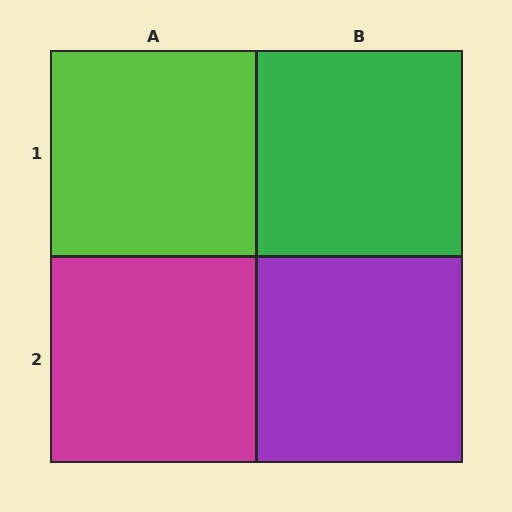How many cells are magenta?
1 cell is magenta.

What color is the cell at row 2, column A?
Magenta.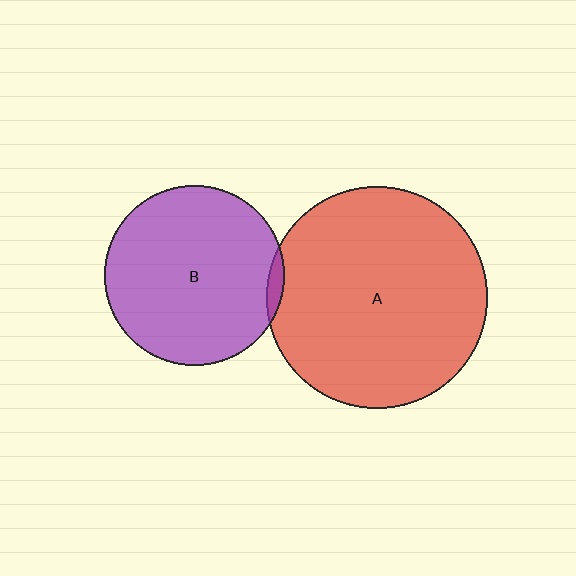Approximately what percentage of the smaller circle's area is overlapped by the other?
Approximately 5%.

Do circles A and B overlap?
Yes.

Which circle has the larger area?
Circle A (red).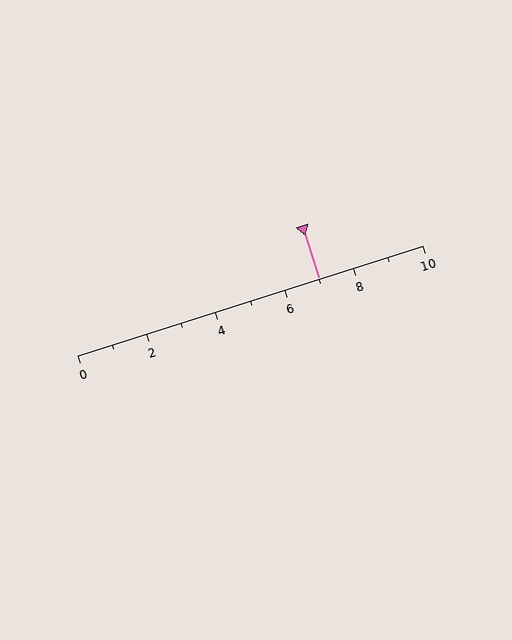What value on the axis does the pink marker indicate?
The marker indicates approximately 7.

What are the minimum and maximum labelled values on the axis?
The axis runs from 0 to 10.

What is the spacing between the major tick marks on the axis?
The major ticks are spaced 2 apart.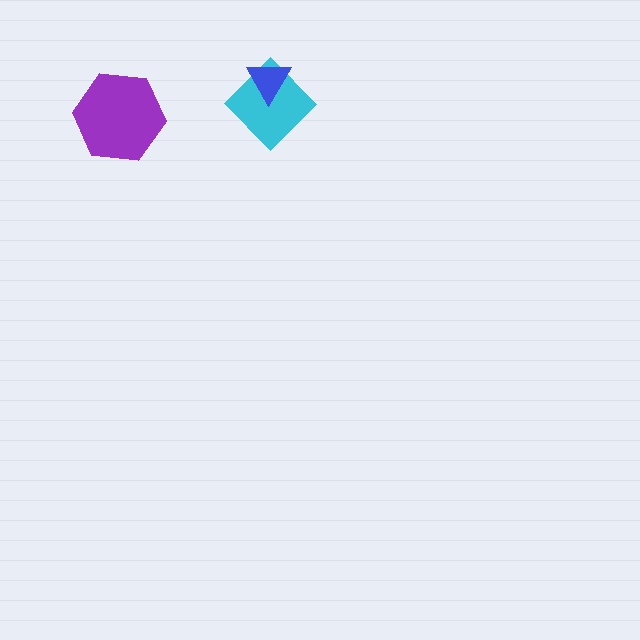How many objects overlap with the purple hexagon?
0 objects overlap with the purple hexagon.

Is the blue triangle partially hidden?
No, no other shape covers it.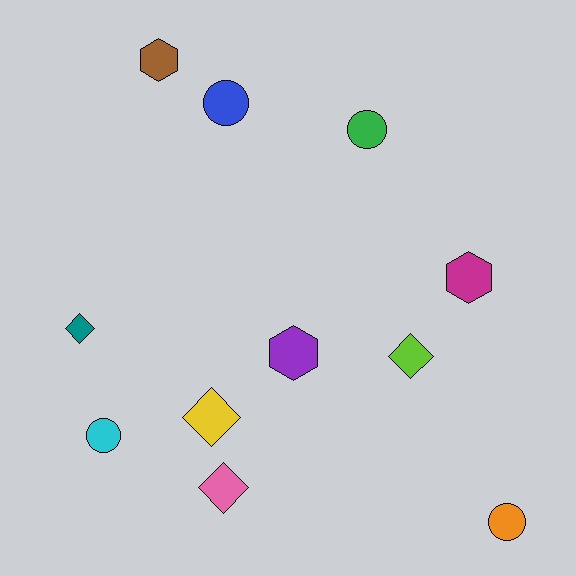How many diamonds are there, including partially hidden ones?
There are 4 diamonds.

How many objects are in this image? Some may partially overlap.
There are 11 objects.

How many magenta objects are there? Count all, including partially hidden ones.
There is 1 magenta object.